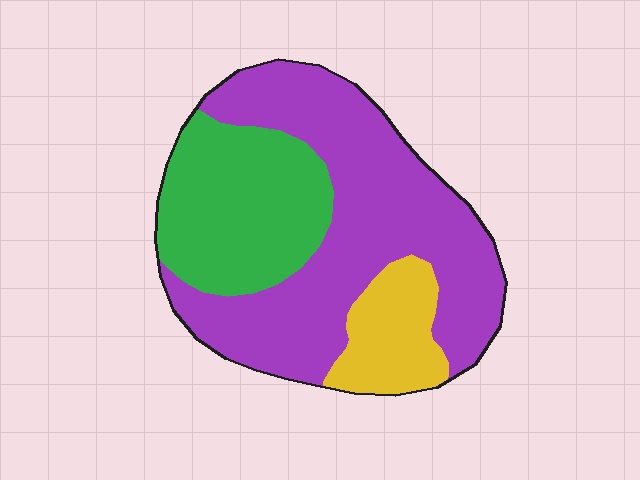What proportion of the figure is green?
Green takes up between a sixth and a third of the figure.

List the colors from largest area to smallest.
From largest to smallest: purple, green, yellow.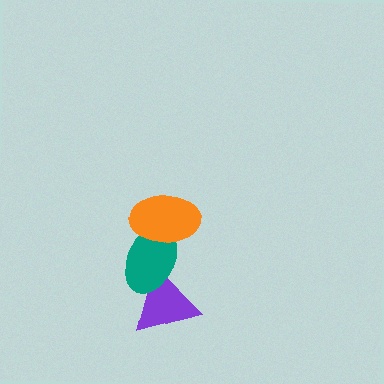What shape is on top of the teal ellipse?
The orange ellipse is on top of the teal ellipse.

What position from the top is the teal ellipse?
The teal ellipse is 2nd from the top.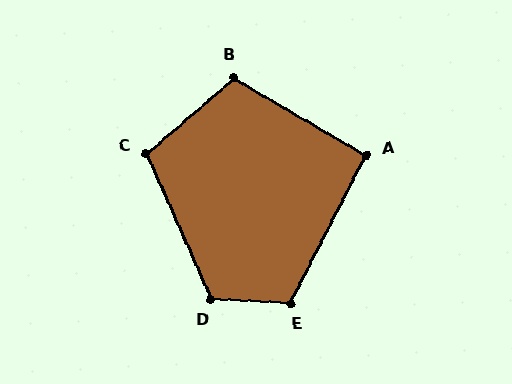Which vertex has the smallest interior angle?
A, at approximately 93 degrees.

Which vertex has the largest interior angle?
D, at approximately 117 degrees.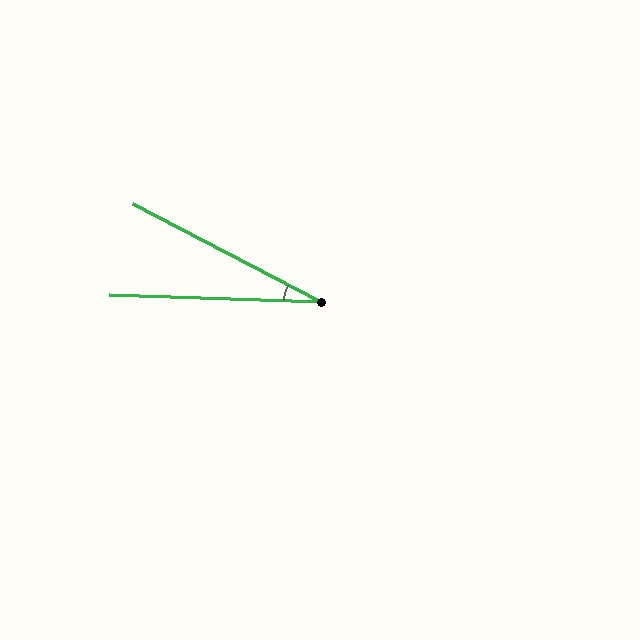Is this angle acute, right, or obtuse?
It is acute.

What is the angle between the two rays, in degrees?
Approximately 26 degrees.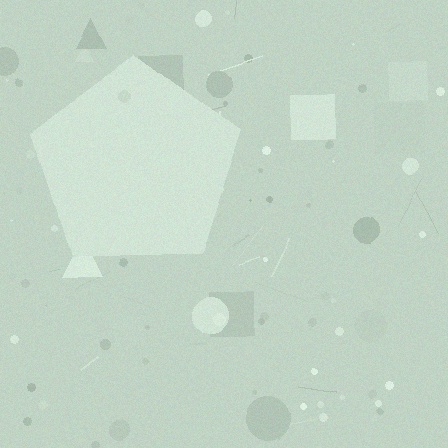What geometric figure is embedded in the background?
A pentagon is embedded in the background.